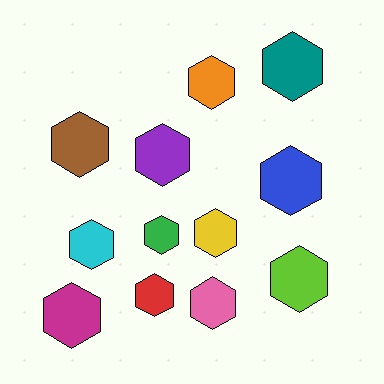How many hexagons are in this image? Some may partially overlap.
There are 12 hexagons.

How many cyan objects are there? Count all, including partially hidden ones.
There is 1 cyan object.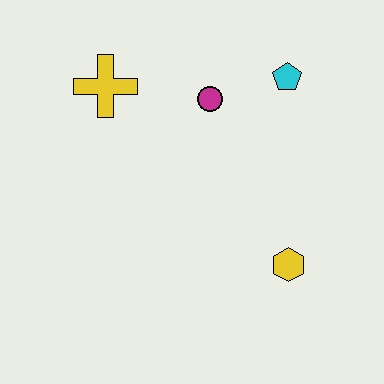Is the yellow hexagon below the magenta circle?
Yes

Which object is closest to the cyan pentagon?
The magenta circle is closest to the cyan pentagon.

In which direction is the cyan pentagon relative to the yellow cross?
The cyan pentagon is to the right of the yellow cross.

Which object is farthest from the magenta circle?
The yellow hexagon is farthest from the magenta circle.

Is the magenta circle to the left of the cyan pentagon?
Yes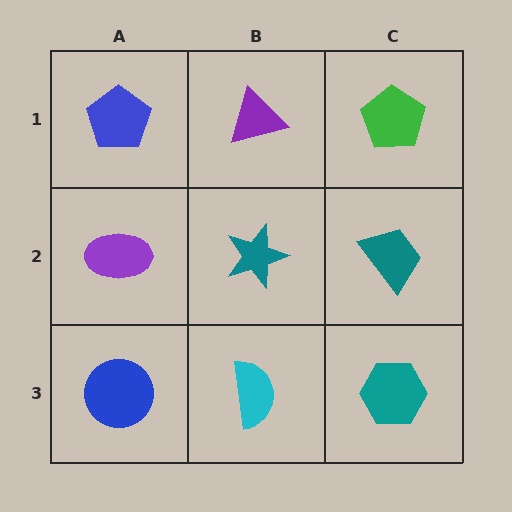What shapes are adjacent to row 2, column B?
A purple triangle (row 1, column B), a cyan semicircle (row 3, column B), a purple ellipse (row 2, column A), a teal trapezoid (row 2, column C).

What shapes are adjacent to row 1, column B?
A teal star (row 2, column B), a blue pentagon (row 1, column A), a green pentagon (row 1, column C).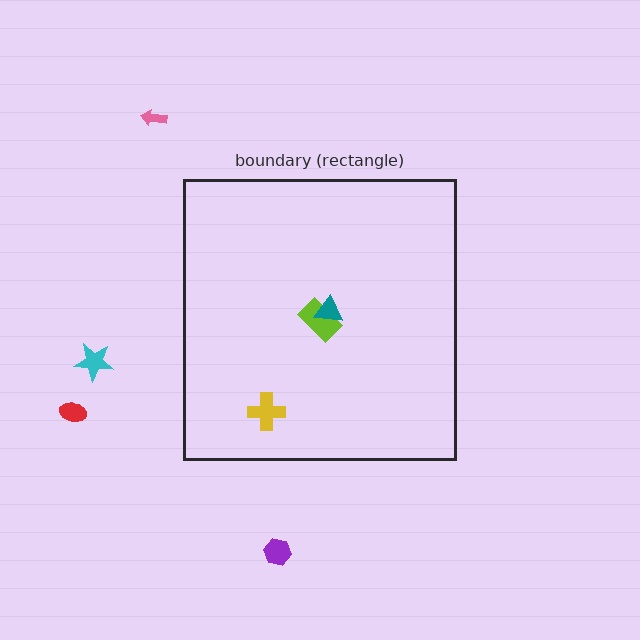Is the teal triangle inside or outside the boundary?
Inside.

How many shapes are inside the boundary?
3 inside, 4 outside.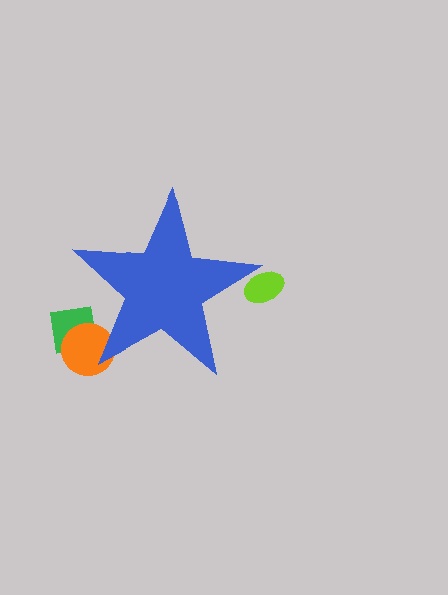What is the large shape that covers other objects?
A blue star.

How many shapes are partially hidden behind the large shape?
3 shapes are partially hidden.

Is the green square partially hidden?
Yes, the green square is partially hidden behind the blue star.